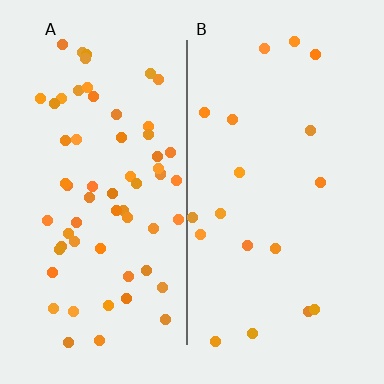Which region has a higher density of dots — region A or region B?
A (the left).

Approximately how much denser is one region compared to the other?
Approximately 3.4× — region A over region B.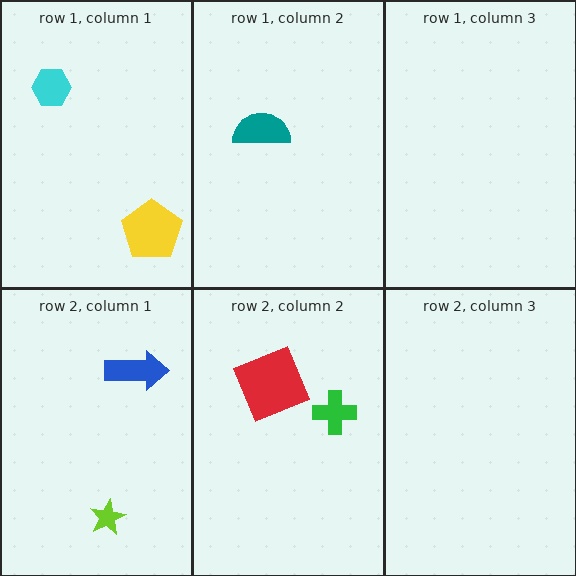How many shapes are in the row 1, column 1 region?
2.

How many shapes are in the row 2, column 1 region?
2.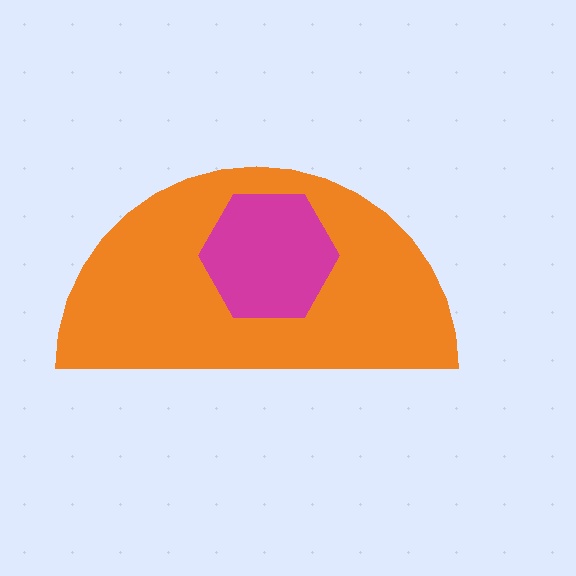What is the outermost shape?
The orange semicircle.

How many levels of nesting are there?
2.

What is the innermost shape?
The magenta hexagon.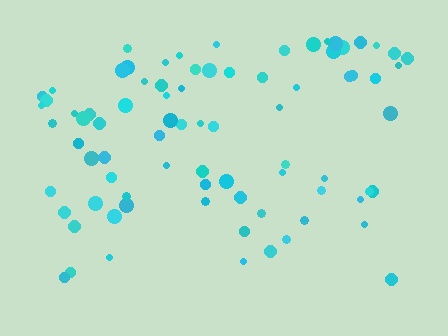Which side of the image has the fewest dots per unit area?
The bottom.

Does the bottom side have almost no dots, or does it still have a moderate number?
Still a moderate number, just noticeably fewer than the top.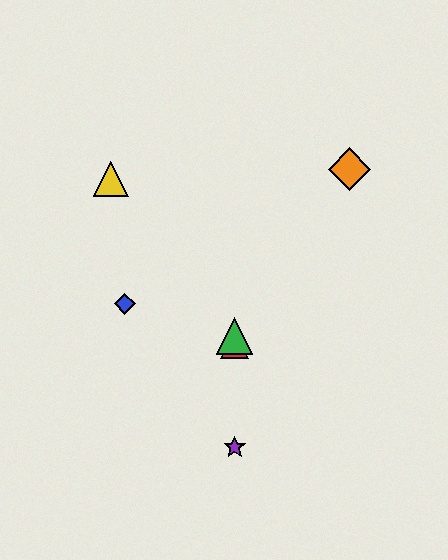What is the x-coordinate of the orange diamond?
The orange diamond is at x≈349.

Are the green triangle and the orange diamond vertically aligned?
No, the green triangle is at x≈235 and the orange diamond is at x≈349.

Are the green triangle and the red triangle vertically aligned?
Yes, both are at x≈235.